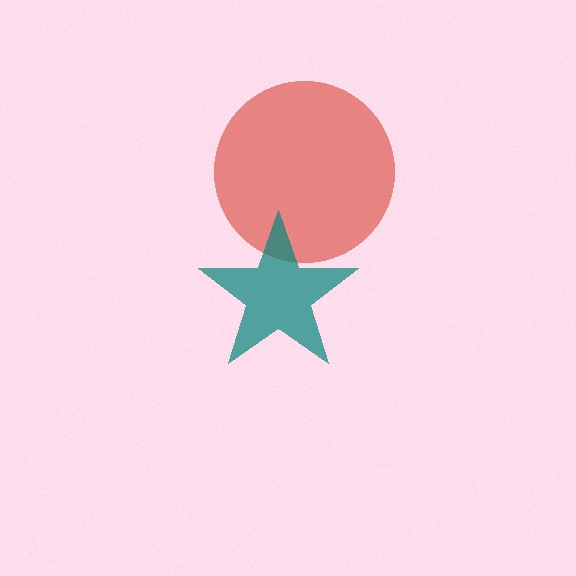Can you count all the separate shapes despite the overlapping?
Yes, there are 2 separate shapes.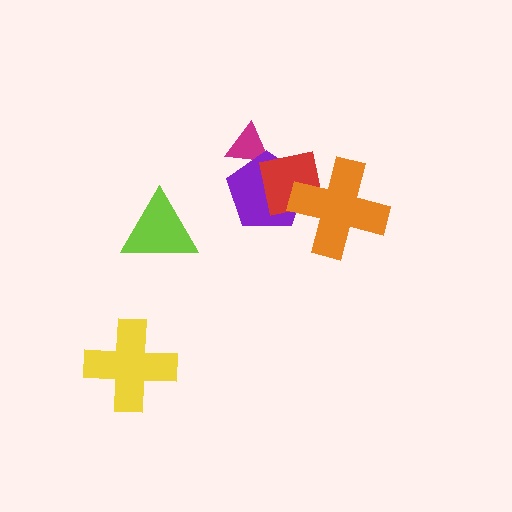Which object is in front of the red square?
The orange cross is in front of the red square.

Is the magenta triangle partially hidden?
Yes, it is partially covered by another shape.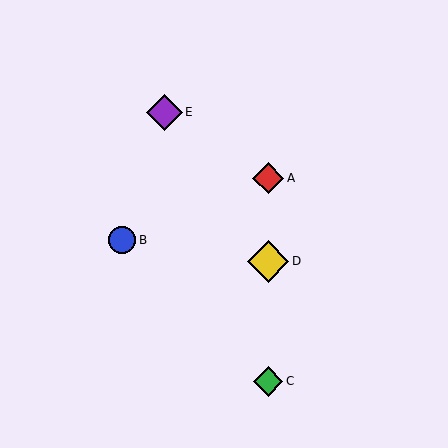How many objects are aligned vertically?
3 objects (A, C, D) are aligned vertically.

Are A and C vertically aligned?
Yes, both are at x≈268.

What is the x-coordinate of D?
Object D is at x≈268.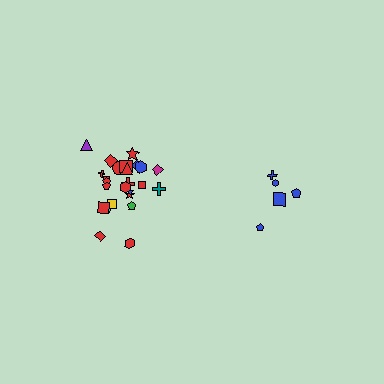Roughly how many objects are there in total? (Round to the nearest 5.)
Roughly 30 objects in total.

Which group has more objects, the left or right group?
The left group.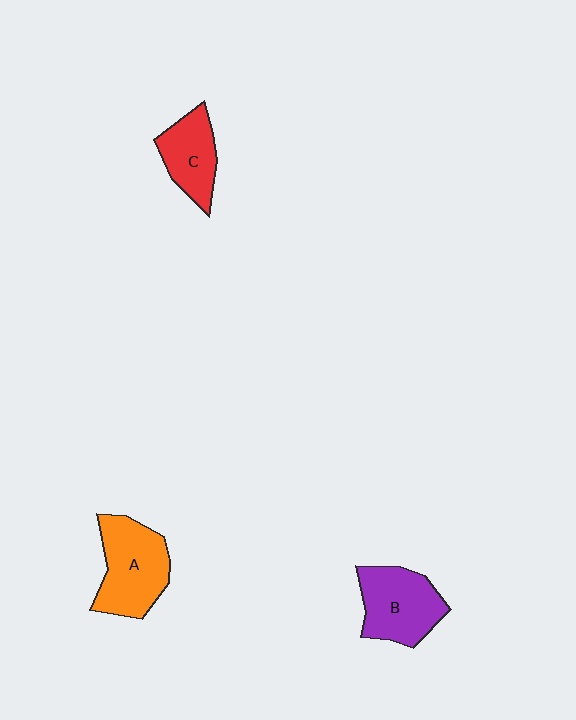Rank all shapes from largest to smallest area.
From largest to smallest: A (orange), B (purple), C (red).